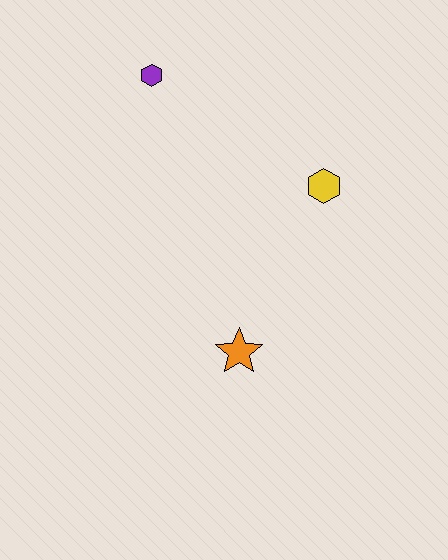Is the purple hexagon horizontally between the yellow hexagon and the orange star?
No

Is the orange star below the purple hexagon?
Yes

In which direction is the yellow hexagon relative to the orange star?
The yellow hexagon is above the orange star.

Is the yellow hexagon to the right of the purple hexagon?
Yes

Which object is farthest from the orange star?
The purple hexagon is farthest from the orange star.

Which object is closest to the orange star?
The yellow hexagon is closest to the orange star.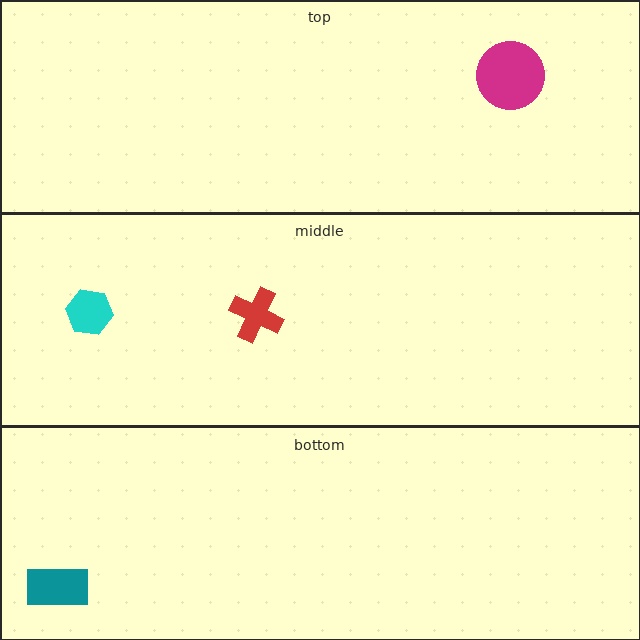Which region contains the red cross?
The middle region.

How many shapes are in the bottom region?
1.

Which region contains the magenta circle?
The top region.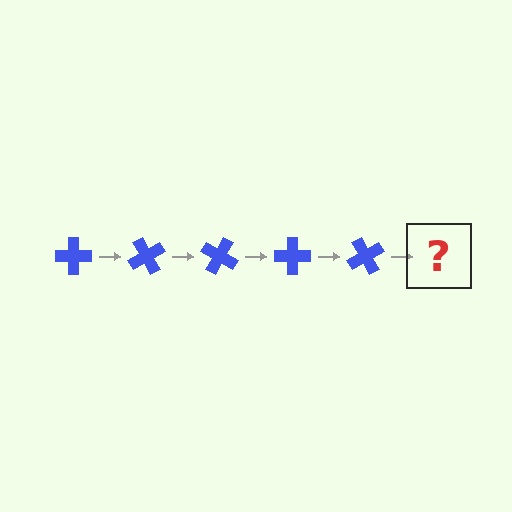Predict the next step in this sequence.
The next step is a blue cross rotated 300 degrees.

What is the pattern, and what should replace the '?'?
The pattern is that the cross rotates 60 degrees each step. The '?' should be a blue cross rotated 300 degrees.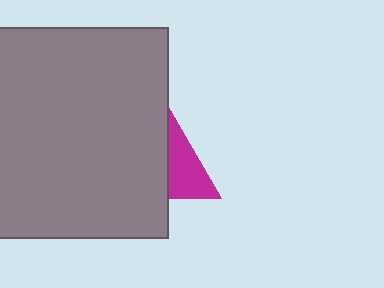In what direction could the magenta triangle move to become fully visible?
The magenta triangle could move right. That would shift it out from behind the gray square entirely.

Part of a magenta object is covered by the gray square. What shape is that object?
It is a triangle.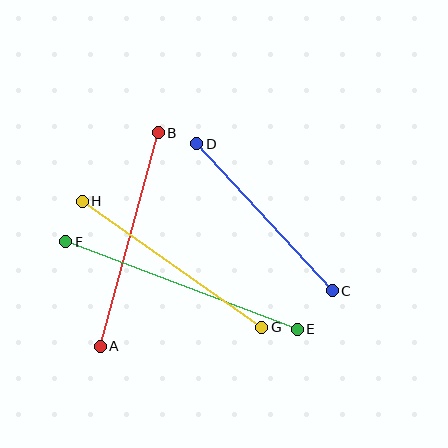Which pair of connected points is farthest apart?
Points E and F are farthest apart.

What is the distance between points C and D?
The distance is approximately 200 pixels.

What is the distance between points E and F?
The distance is approximately 248 pixels.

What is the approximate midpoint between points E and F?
The midpoint is at approximately (182, 286) pixels.